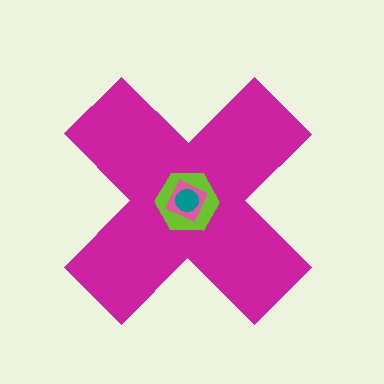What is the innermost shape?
The teal circle.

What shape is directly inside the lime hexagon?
The pink square.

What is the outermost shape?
The magenta cross.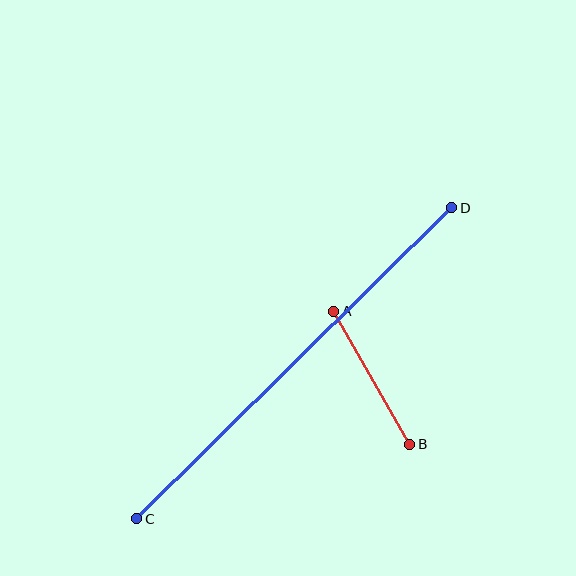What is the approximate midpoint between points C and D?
The midpoint is at approximately (294, 363) pixels.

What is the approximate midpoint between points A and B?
The midpoint is at approximately (372, 378) pixels.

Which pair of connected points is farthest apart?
Points C and D are farthest apart.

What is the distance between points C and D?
The distance is approximately 443 pixels.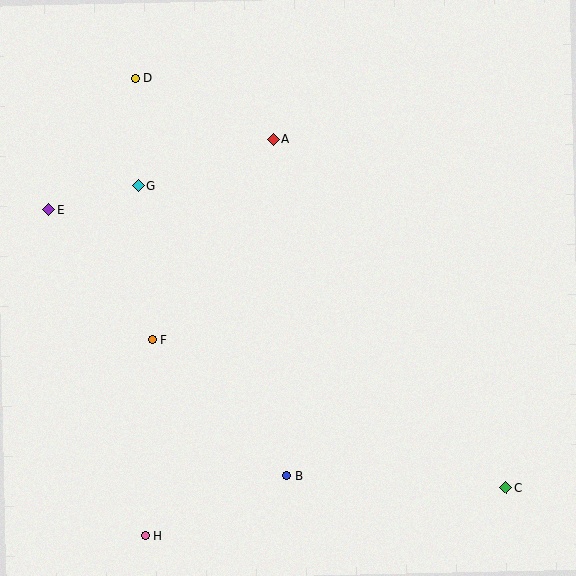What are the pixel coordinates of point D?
Point D is at (136, 78).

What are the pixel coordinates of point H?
Point H is at (146, 536).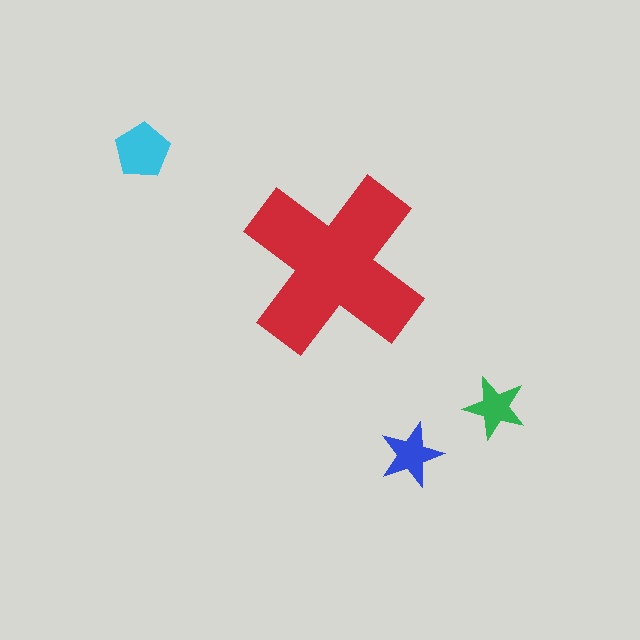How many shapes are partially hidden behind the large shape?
0 shapes are partially hidden.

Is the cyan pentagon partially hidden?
No, the cyan pentagon is fully visible.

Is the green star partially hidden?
No, the green star is fully visible.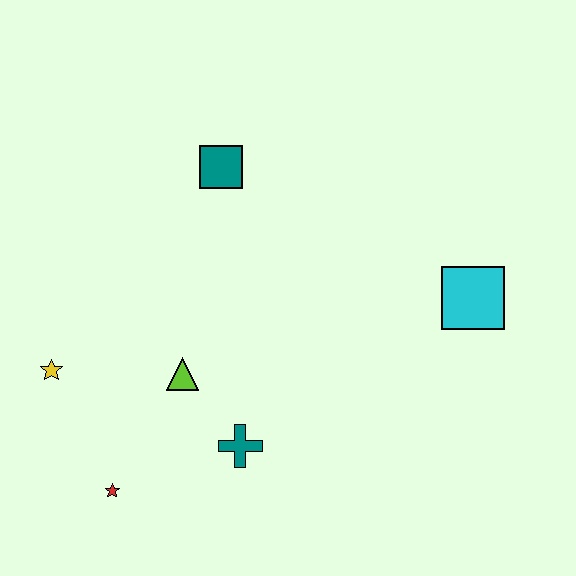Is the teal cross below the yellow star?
Yes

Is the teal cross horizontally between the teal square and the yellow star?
No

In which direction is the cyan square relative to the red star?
The cyan square is to the right of the red star.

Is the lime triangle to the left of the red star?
No